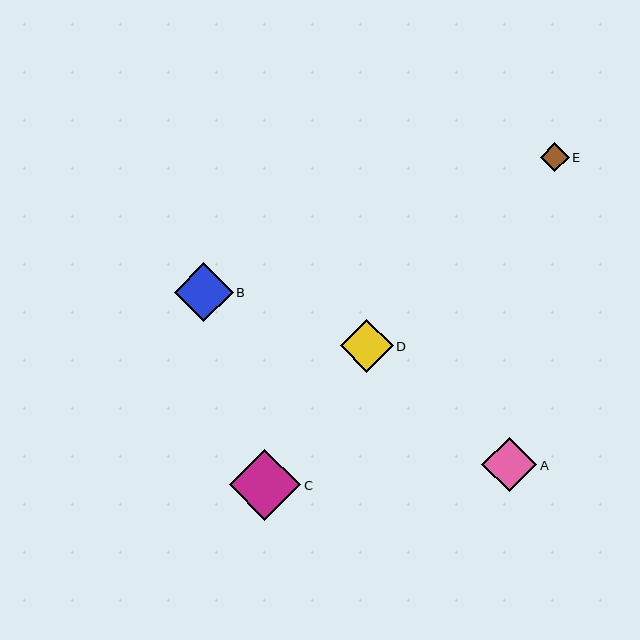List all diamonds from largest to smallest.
From largest to smallest: C, B, A, D, E.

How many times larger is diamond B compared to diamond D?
Diamond B is approximately 1.1 times the size of diamond D.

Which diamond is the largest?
Diamond C is the largest with a size of approximately 71 pixels.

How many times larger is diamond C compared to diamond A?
Diamond C is approximately 1.3 times the size of diamond A.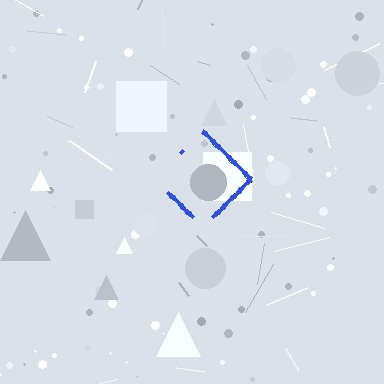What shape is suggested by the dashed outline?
The dashed outline suggests a diamond.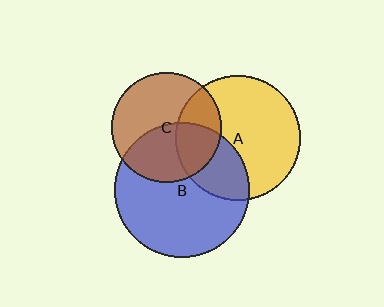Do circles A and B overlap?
Yes.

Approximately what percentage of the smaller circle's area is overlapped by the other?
Approximately 30%.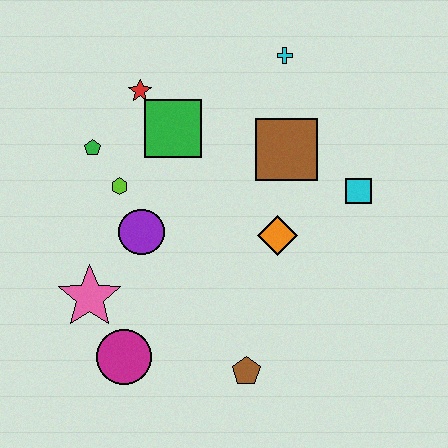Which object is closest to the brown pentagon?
The magenta circle is closest to the brown pentagon.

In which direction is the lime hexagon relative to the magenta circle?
The lime hexagon is above the magenta circle.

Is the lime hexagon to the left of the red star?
Yes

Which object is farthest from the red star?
The brown pentagon is farthest from the red star.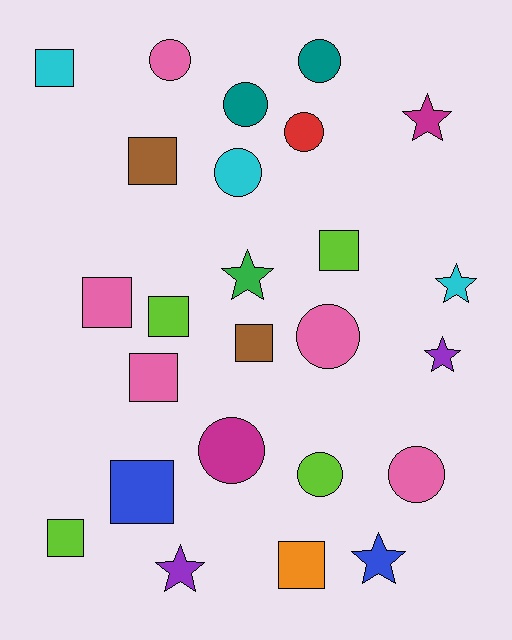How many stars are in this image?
There are 6 stars.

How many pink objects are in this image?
There are 5 pink objects.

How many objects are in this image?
There are 25 objects.